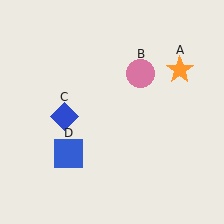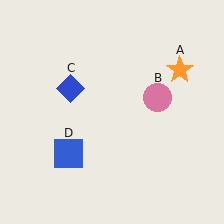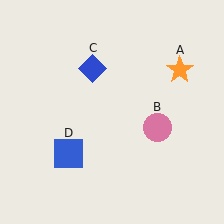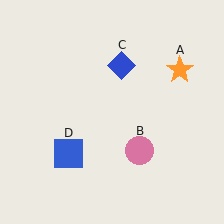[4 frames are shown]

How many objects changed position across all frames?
2 objects changed position: pink circle (object B), blue diamond (object C).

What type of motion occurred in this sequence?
The pink circle (object B), blue diamond (object C) rotated clockwise around the center of the scene.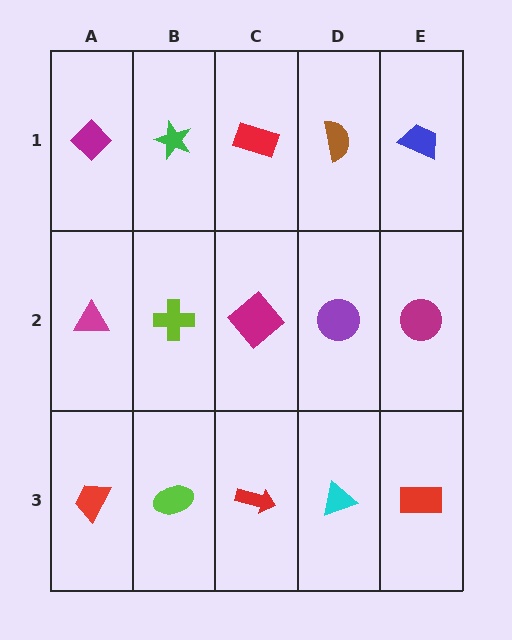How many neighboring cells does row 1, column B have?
3.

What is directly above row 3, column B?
A lime cross.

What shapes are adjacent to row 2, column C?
A red rectangle (row 1, column C), a red arrow (row 3, column C), a lime cross (row 2, column B), a purple circle (row 2, column D).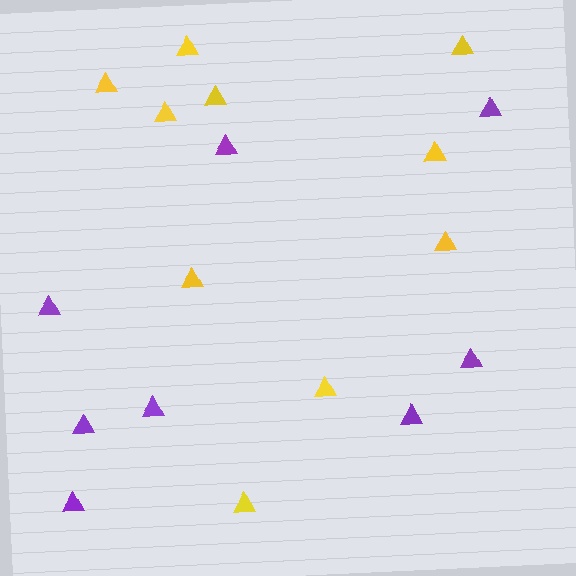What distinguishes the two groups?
There are 2 groups: one group of purple triangles (8) and one group of yellow triangles (10).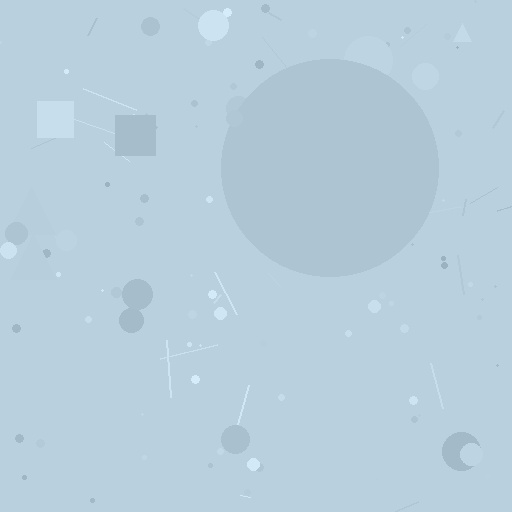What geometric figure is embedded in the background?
A circle is embedded in the background.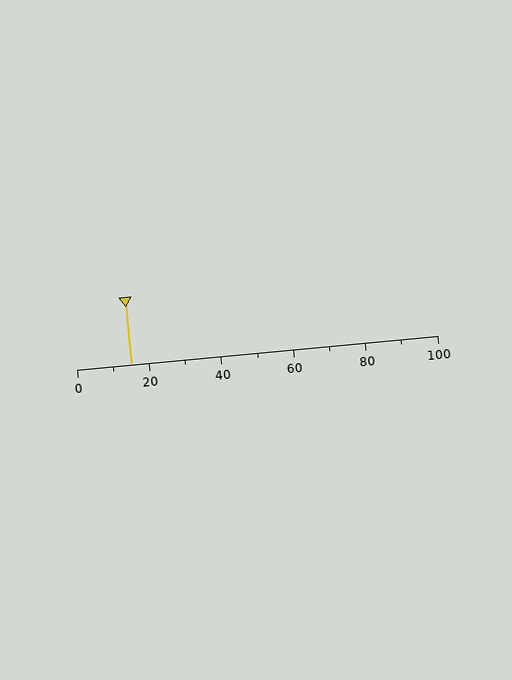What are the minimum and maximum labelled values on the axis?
The axis runs from 0 to 100.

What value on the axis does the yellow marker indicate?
The marker indicates approximately 15.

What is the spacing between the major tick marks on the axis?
The major ticks are spaced 20 apart.